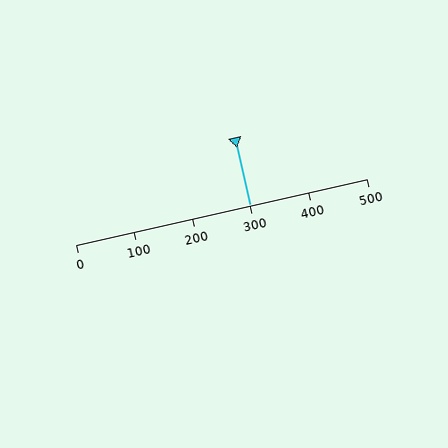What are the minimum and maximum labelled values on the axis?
The axis runs from 0 to 500.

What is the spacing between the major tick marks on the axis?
The major ticks are spaced 100 apart.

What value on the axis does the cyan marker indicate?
The marker indicates approximately 300.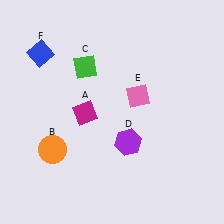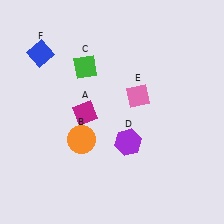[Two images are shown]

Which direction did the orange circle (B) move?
The orange circle (B) moved right.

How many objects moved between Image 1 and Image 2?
1 object moved between the two images.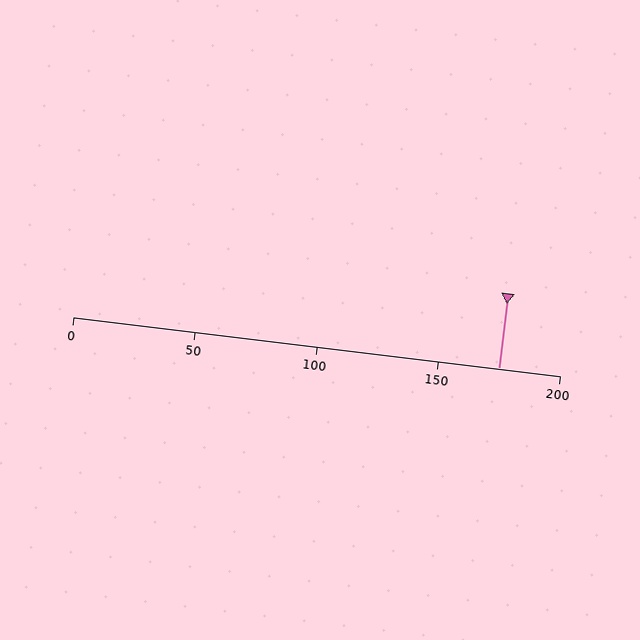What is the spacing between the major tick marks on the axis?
The major ticks are spaced 50 apart.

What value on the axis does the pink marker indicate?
The marker indicates approximately 175.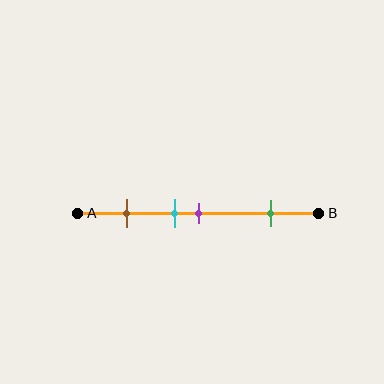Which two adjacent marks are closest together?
The cyan and purple marks are the closest adjacent pair.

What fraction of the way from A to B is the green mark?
The green mark is approximately 80% (0.8) of the way from A to B.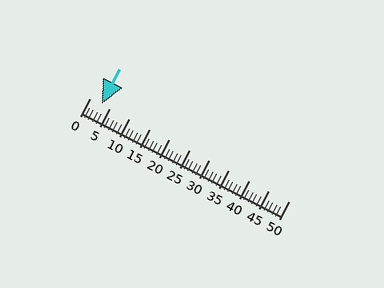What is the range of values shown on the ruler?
The ruler shows values from 0 to 50.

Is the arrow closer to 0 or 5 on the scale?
The arrow is closer to 5.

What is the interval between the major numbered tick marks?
The major tick marks are spaced 5 units apart.